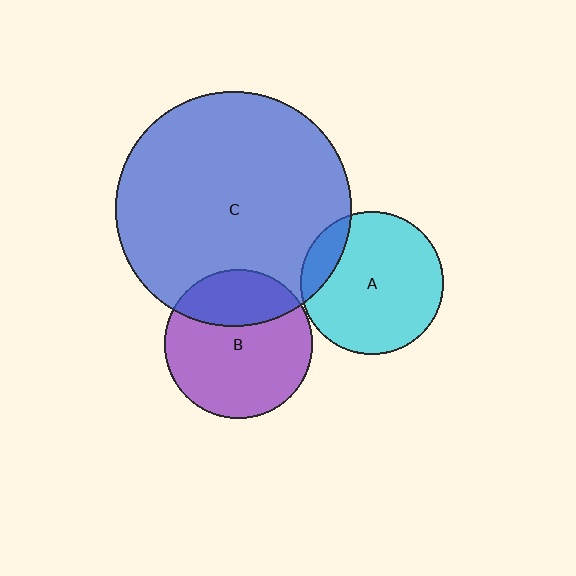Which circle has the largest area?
Circle C (blue).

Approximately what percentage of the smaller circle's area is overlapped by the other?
Approximately 30%.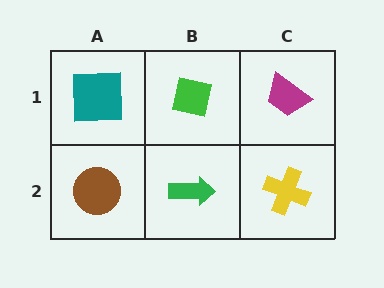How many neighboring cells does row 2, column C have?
2.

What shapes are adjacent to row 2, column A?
A teal square (row 1, column A), a green arrow (row 2, column B).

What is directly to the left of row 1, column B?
A teal square.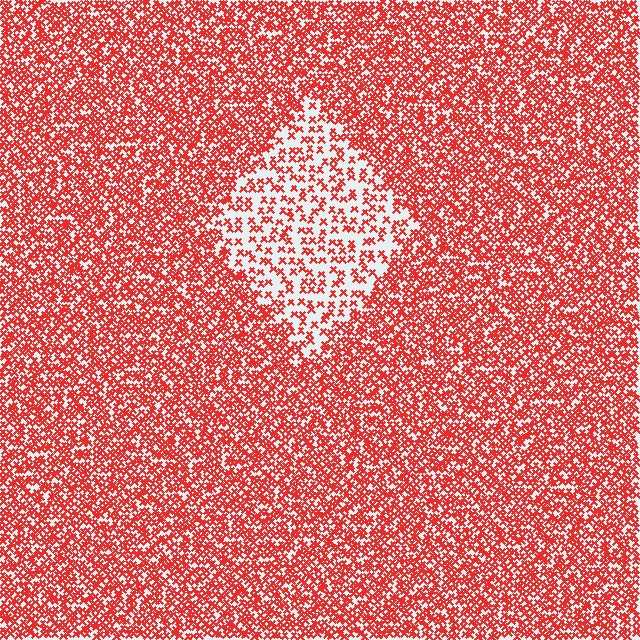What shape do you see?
I see a diamond.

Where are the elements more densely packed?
The elements are more densely packed outside the diamond boundary.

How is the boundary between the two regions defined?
The boundary is defined by a change in element density (approximately 2.4x ratio). All elements are the same color, size, and shape.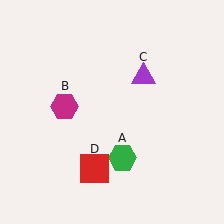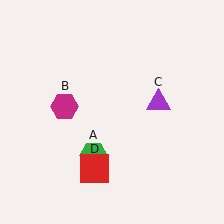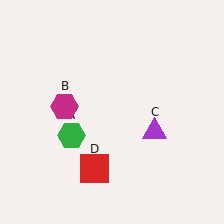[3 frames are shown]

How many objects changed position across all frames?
2 objects changed position: green hexagon (object A), purple triangle (object C).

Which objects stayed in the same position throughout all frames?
Magenta hexagon (object B) and red square (object D) remained stationary.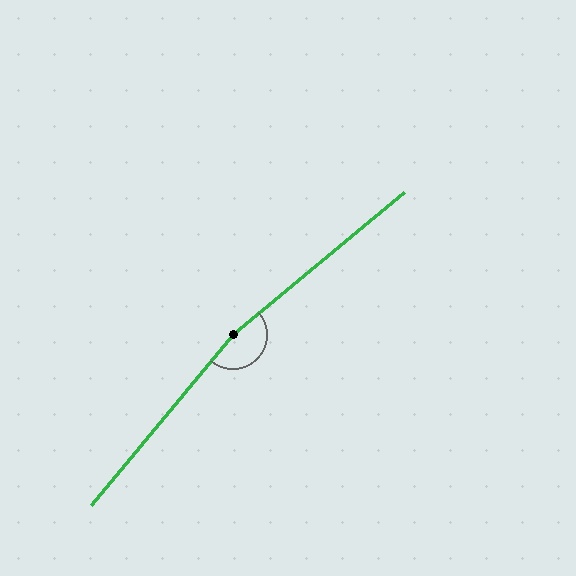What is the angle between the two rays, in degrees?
Approximately 169 degrees.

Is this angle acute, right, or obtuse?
It is obtuse.